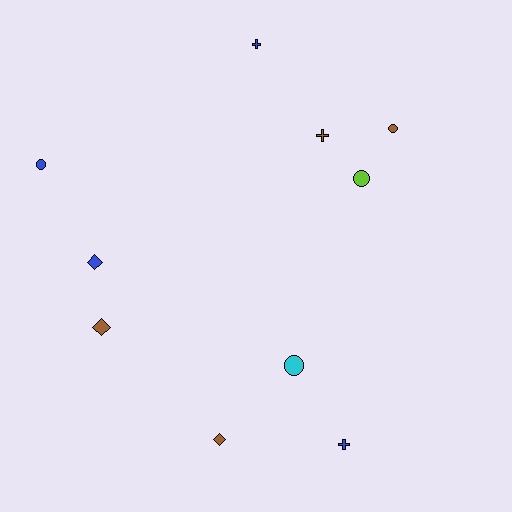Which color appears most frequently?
Brown, with 4 objects.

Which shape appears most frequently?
Circle, with 4 objects.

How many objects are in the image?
There are 10 objects.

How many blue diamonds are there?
There is 1 blue diamond.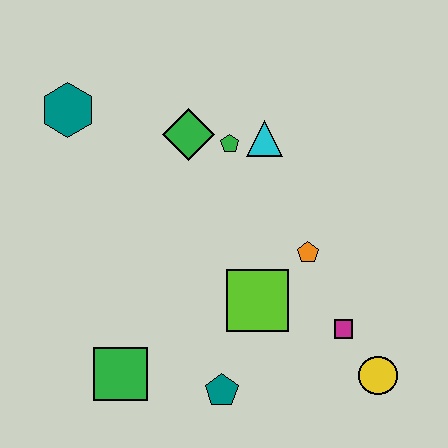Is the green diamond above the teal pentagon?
Yes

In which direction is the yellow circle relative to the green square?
The yellow circle is to the right of the green square.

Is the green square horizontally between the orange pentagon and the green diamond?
No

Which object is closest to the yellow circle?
The magenta square is closest to the yellow circle.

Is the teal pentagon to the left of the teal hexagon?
No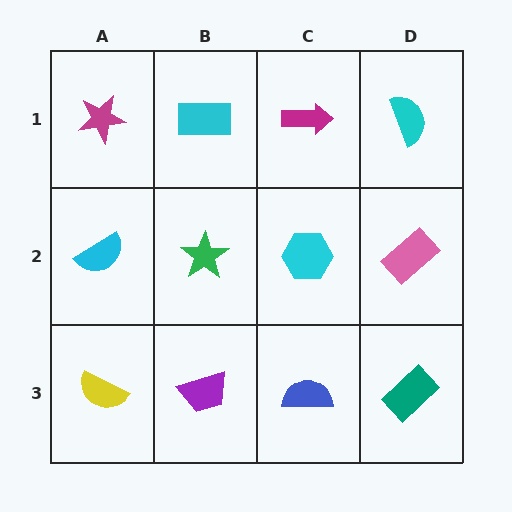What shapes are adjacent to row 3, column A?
A cyan semicircle (row 2, column A), a purple trapezoid (row 3, column B).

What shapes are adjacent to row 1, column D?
A pink rectangle (row 2, column D), a magenta arrow (row 1, column C).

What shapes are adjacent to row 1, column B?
A green star (row 2, column B), a magenta star (row 1, column A), a magenta arrow (row 1, column C).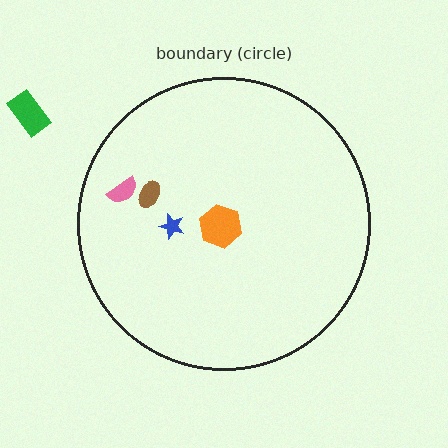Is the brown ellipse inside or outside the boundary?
Inside.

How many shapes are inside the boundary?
4 inside, 1 outside.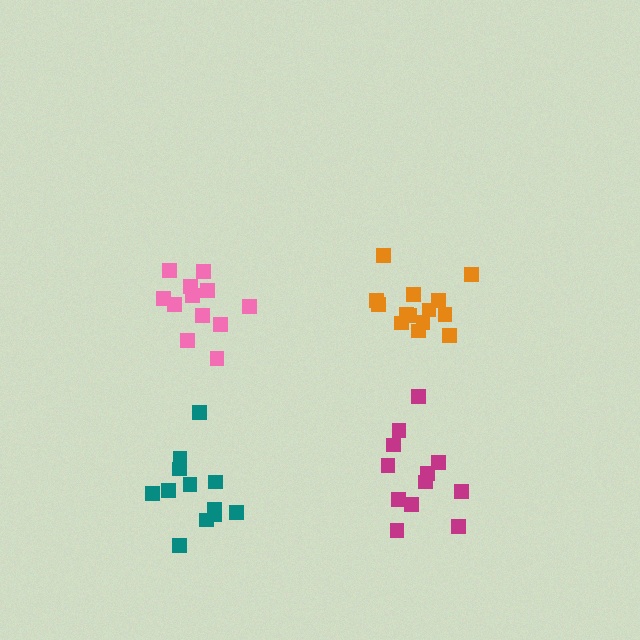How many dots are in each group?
Group 1: 12 dots, Group 2: 14 dots, Group 3: 12 dots, Group 4: 12 dots (50 total).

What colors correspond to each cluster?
The clusters are colored: magenta, orange, pink, teal.